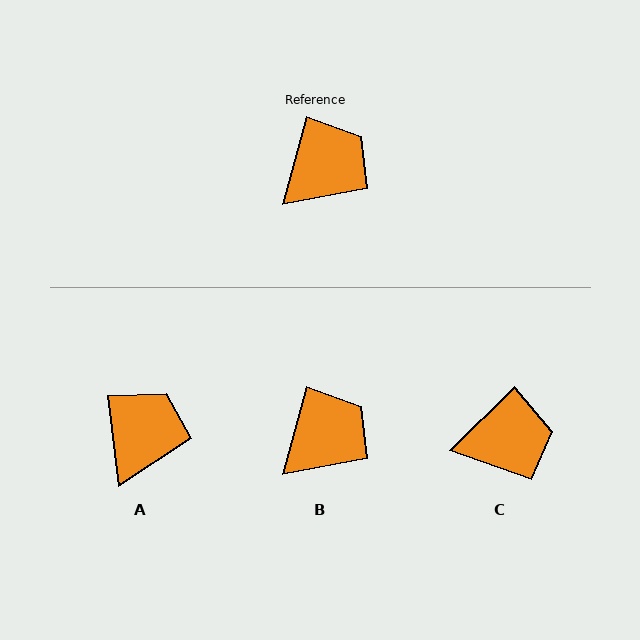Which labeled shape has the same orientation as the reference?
B.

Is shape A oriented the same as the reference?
No, it is off by about 22 degrees.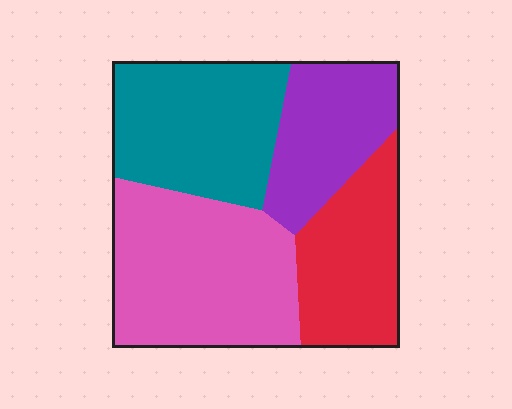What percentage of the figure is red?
Red takes up about one fifth (1/5) of the figure.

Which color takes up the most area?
Pink, at roughly 35%.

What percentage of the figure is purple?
Purple covers 19% of the figure.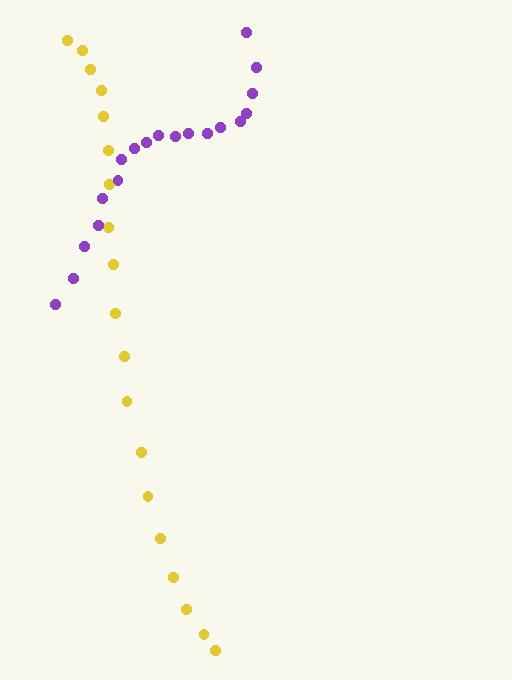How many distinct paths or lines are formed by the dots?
There are 2 distinct paths.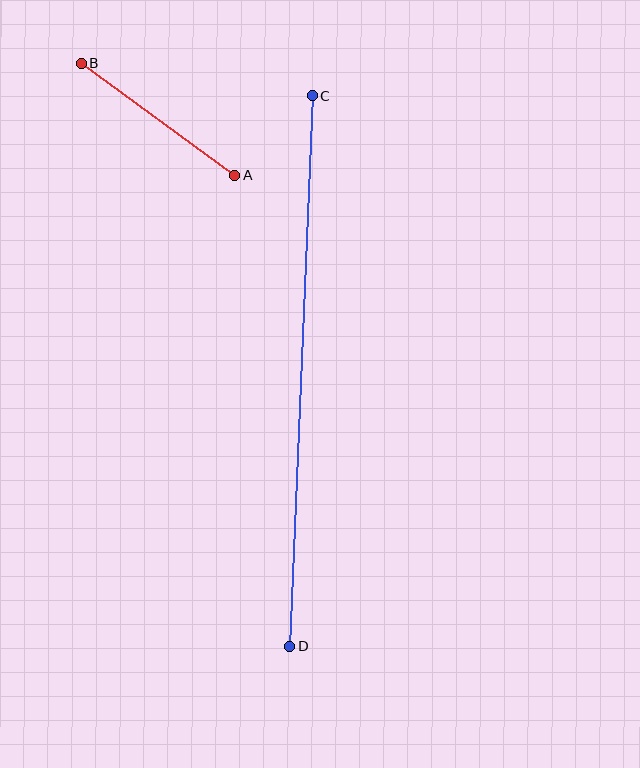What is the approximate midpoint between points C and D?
The midpoint is at approximately (301, 371) pixels.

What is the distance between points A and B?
The distance is approximately 190 pixels.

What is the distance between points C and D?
The distance is approximately 551 pixels.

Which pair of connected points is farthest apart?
Points C and D are farthest apart.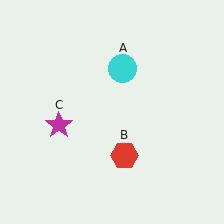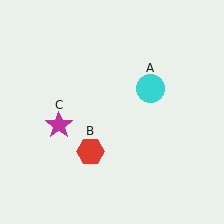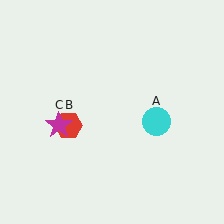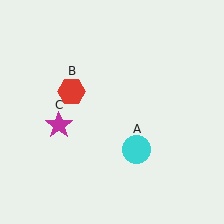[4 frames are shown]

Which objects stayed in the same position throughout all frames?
Magenta star (object C) remained stationary.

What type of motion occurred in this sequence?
The cyan circle (object A), red hexagon (object B) rotated clockwise around the center of the scene.